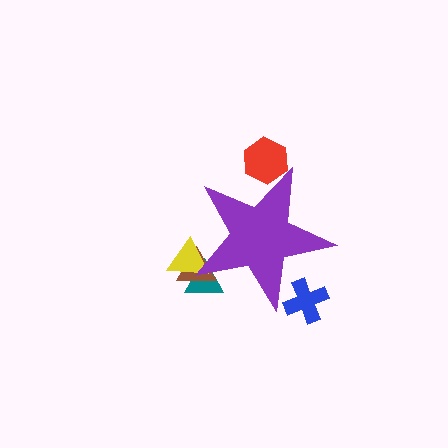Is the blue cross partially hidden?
Yes, the blue cross is partially hidden behind the purple star.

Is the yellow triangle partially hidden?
Yes, the yellow triangle is partially hidden behind the purple star.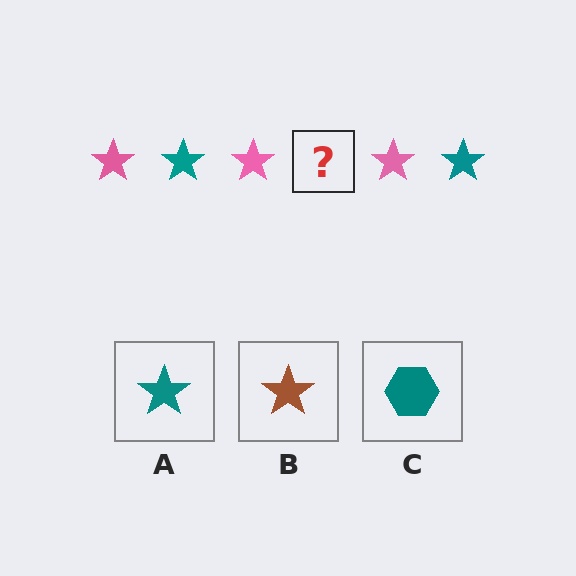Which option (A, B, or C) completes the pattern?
A.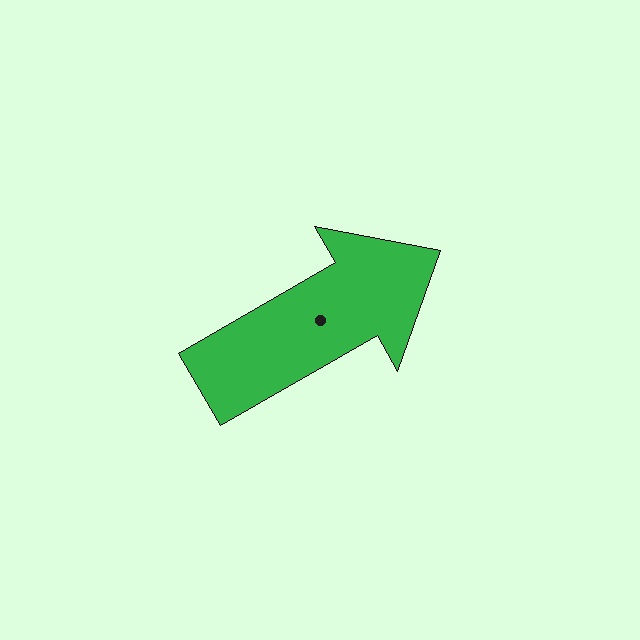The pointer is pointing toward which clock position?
Roughly 2 o'clock.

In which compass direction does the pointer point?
Northeast.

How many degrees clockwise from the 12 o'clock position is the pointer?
Approximately 60 degrees.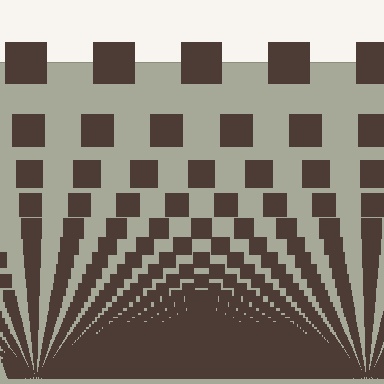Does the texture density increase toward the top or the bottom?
Density increases toward the bottom.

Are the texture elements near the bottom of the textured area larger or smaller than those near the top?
Smaller. The gradient is inverted — elements near the bottom are smaller and denser.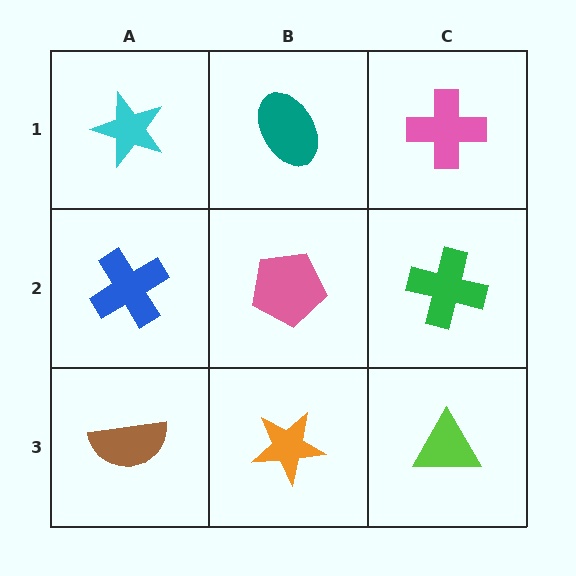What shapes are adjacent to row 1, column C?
A green cross (row 2, column C), a teal ellipse (row 1, column B).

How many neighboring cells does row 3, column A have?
2.